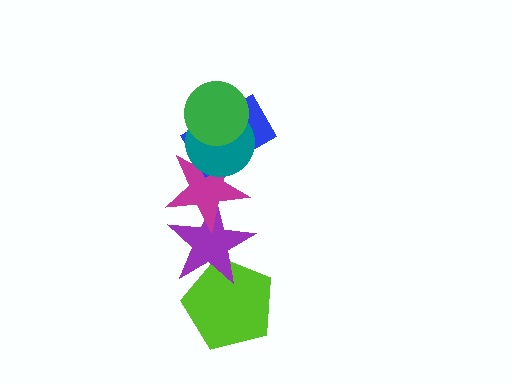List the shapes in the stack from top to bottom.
From top to bottom: the green circle, the teal circle, the blue rectangle, the magenta star, the purple star, the lime pentagon.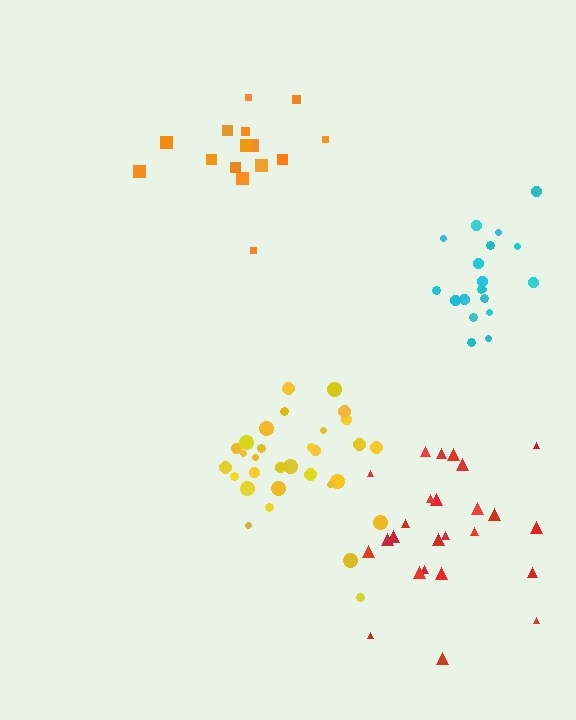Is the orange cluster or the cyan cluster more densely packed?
Cyan.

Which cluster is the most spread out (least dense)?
Red.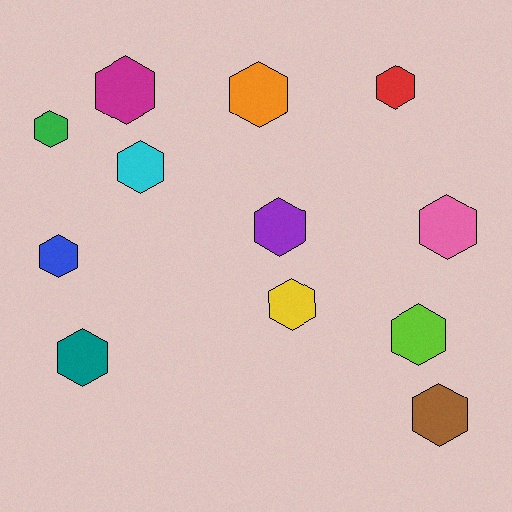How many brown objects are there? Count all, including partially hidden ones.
There is 1 brown object.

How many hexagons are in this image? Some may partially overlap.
There are 12 hexagons.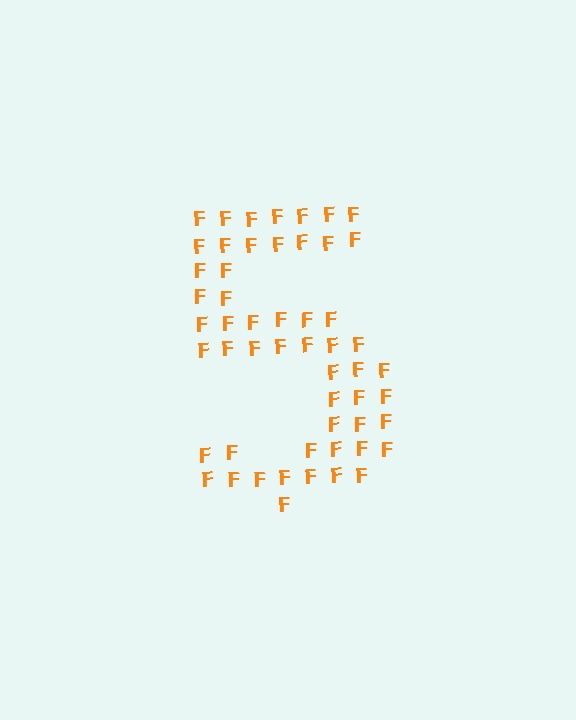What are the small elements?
The small elements are letter F's.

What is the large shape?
The large shape is the digit 5.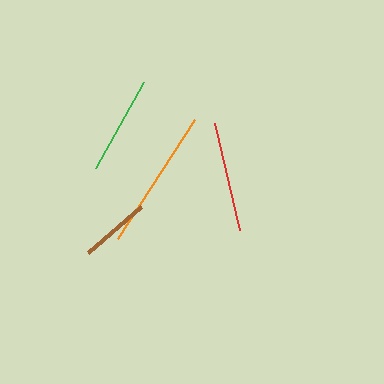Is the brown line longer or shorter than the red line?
The red line is longer than the brown line.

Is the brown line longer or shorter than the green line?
The green line is longer than the brown line.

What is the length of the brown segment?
The brown segment is approximately 71 pixels long.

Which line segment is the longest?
The orange line is the longest at approximately 142 pixels.